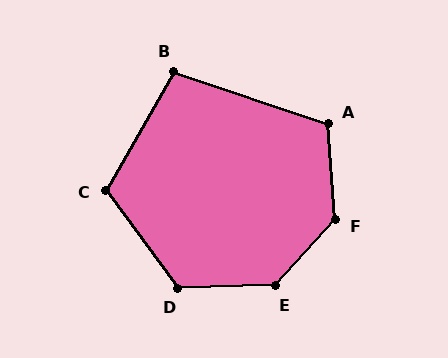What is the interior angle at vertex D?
Approximately 125 degrees (obtuse).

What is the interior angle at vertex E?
Approximately 133 degrees (obtuse).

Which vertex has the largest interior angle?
F, at approximately 134 degrees.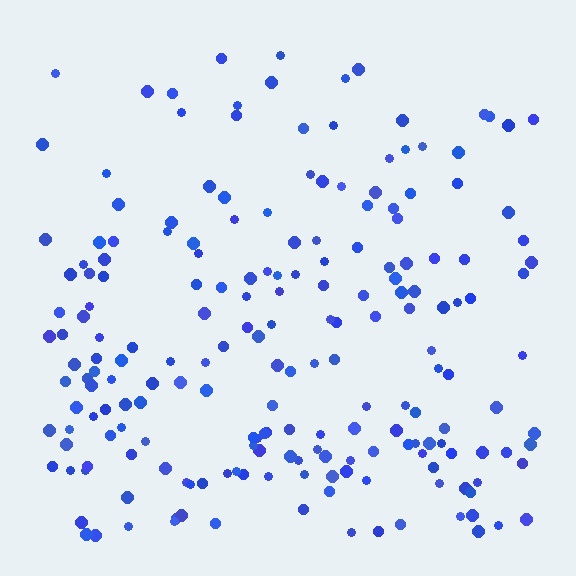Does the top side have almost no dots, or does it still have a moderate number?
Still a moderate number, just noticeably fewer than the bottom.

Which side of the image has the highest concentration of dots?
The bottom.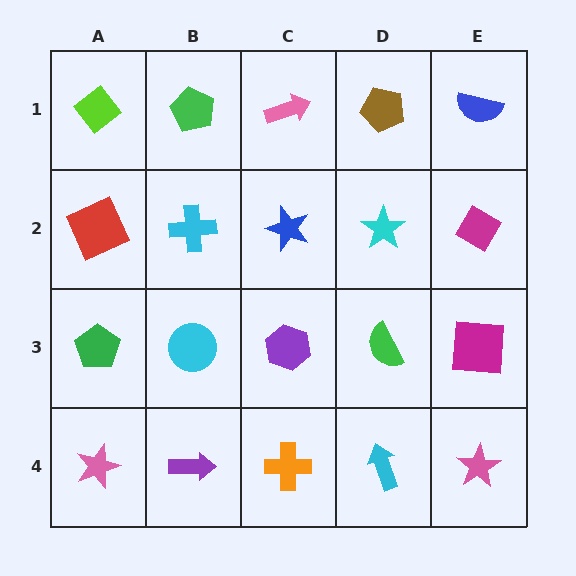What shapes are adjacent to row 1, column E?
A magenta diamond (row 2, column E), a brown pentagon (row 1, column D).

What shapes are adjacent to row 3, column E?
A magenta diamond (row 2, column E), a pink star (row 4, column E), a green semicircle (row 3, column D).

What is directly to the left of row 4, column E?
A cyan arrow.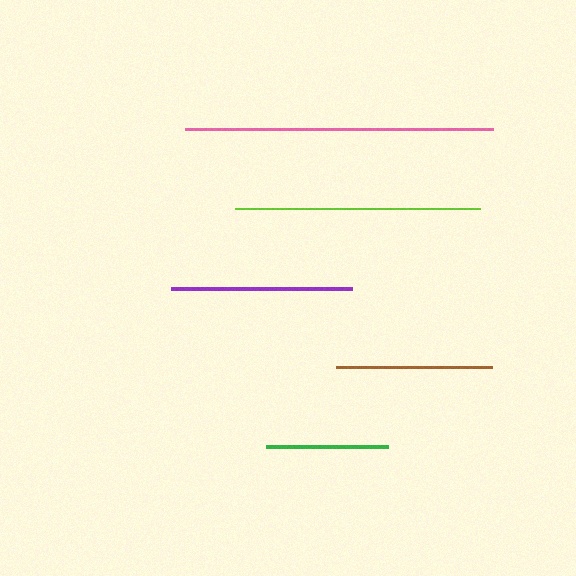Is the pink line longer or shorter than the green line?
The pink line is longer than the green line.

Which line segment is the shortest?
The green line is the shortest at approximately 122 pixels.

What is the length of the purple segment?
The purple segment is approximately 181 pixels long.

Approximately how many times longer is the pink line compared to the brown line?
The pink line is approximately 2.0 times the length of the brown line.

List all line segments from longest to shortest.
From longest to shortest: pink, lime, purple, brown, green.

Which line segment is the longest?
The pink line is the longest at approximately 308 pixels.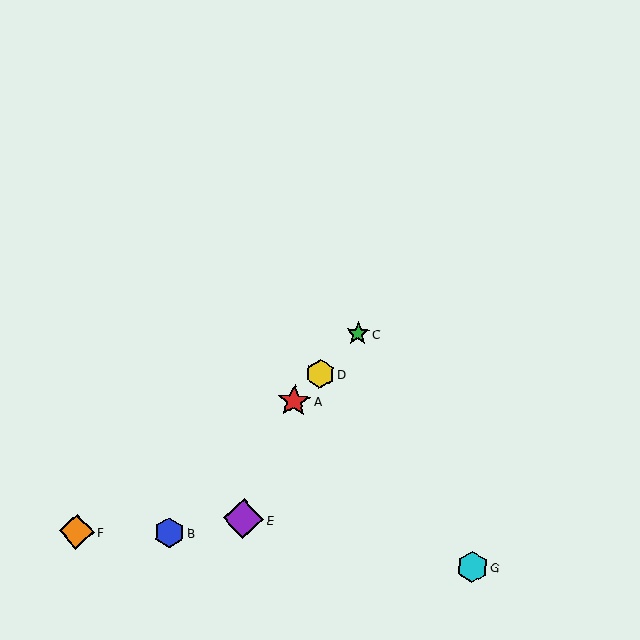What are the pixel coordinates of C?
Object C is at (358, 334).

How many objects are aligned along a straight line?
4 objects (A, B, C, D) are aligned along a straight line.